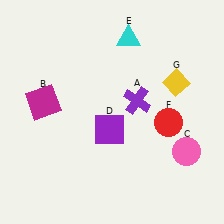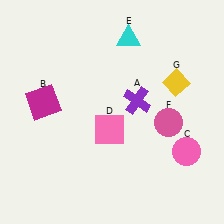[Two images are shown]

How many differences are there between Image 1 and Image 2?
There are 2 differences between the two images.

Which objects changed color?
D changed from purple to pink. F changed from red to pink.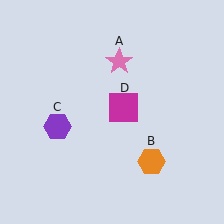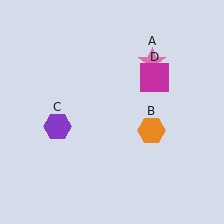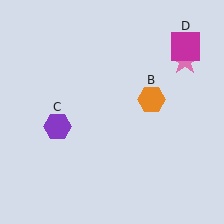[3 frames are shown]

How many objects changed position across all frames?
3 objects changed position: pink star (object A), orange hexagon (object B), magenta square (object D).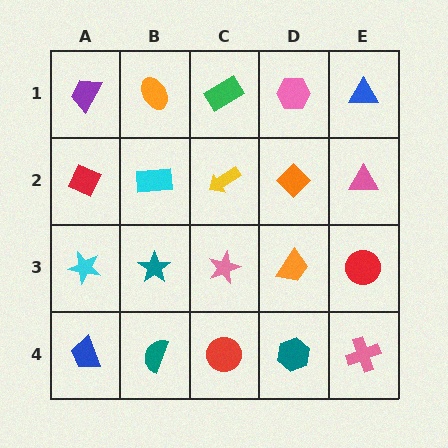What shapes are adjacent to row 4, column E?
A red circle (row 3, column E), a teal hexagon (row 4, column D).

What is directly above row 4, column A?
A cyan star.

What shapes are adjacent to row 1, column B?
A cyan rectangle (row 2, column B), a purple trapezoid (row 1, column A), a green rectangle (row 1, column C).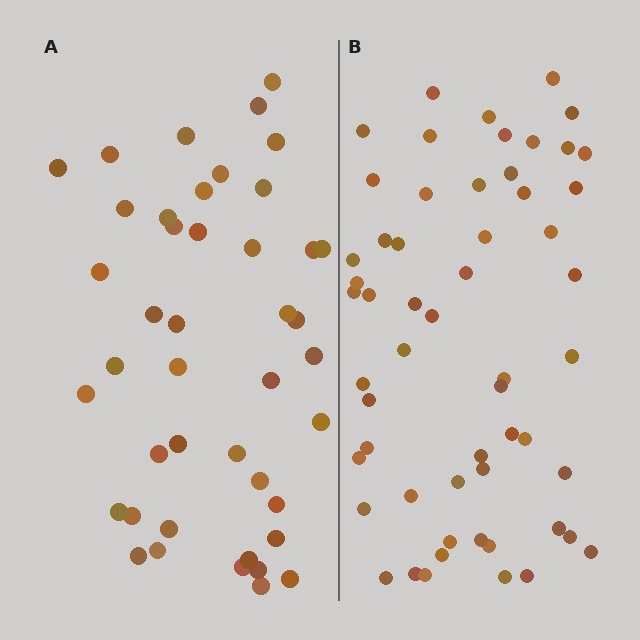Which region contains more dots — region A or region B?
Region B (the right region) has more dots.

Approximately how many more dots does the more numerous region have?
Region B has approximately 15 more dots than region A.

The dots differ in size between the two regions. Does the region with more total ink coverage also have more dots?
No. Region A has more total ink coverage because its dots are larger, but region B actually contains more individual dots. Total area can be misleading — the number of items is what matters here.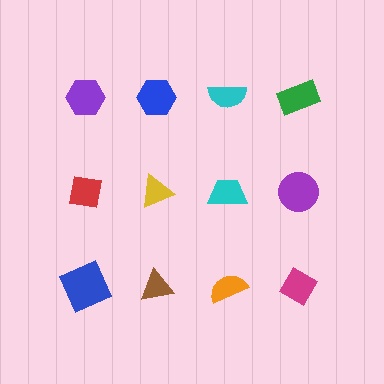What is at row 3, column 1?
A blue square.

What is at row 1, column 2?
A blue hexagon.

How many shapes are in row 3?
4 shapes.